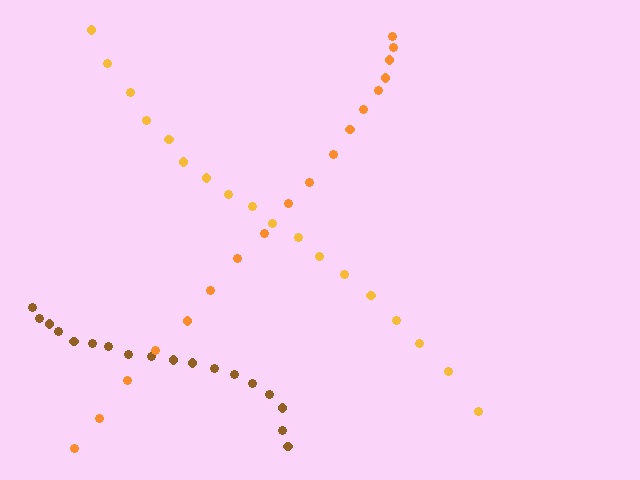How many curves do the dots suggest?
There are 3 distinct paths.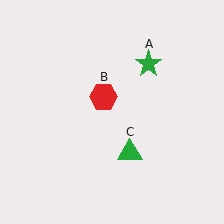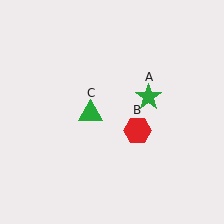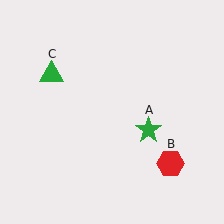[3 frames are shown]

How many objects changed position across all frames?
3 objects changed position: green star (object A), red hexagon (object B), green triangle (object C).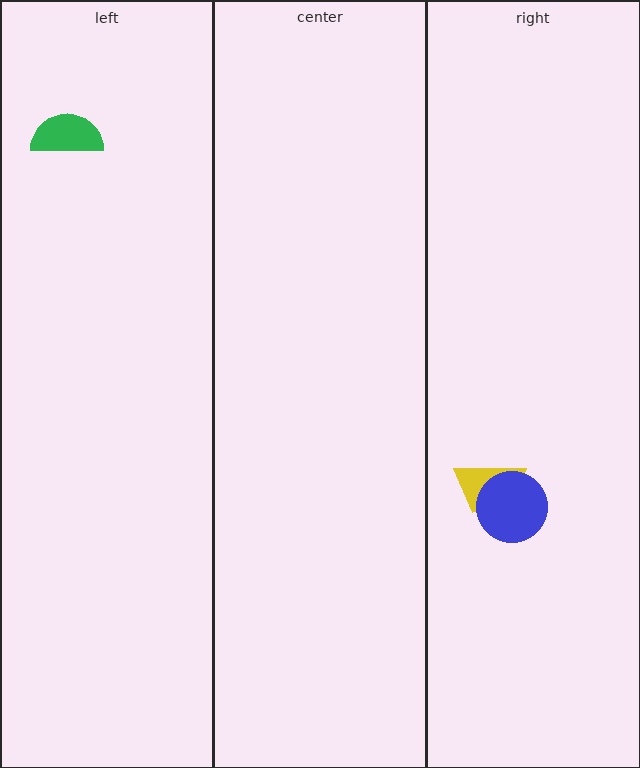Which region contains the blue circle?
The right region.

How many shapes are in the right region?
2.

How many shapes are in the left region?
1.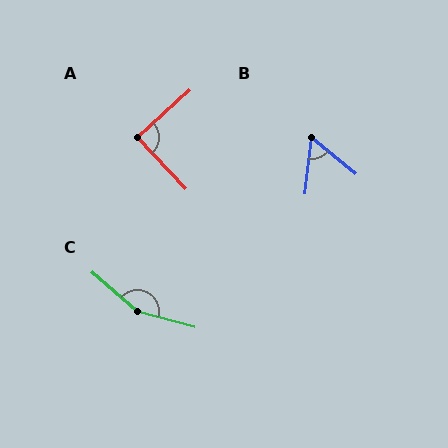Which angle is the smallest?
B, at approximately 58 degrees.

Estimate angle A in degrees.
Approximately 89 degrees.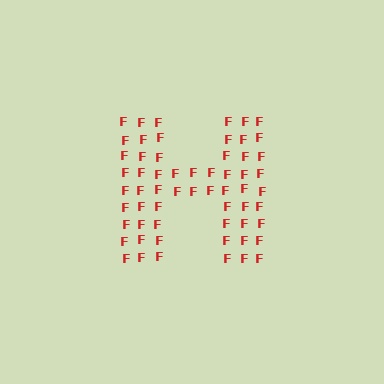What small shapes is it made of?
It is made of small letter F's.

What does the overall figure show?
The overall figure shows the letter H.